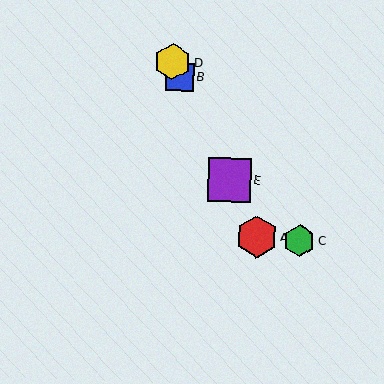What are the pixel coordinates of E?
Object E is at (229, 180).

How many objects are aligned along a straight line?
4 objects (A, B, D, E) are aligned along a straight line.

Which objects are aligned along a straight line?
Objects A, B, D, E are aligned along a straight line.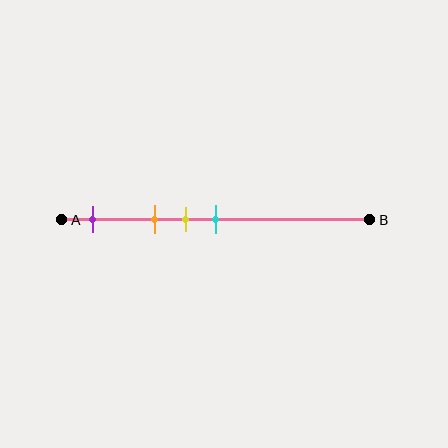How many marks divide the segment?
There are 4 marks dividing the segment.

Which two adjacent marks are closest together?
The yellow and cyan marks are the closest adjacent pair.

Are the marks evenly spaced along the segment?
No, the marks are not evenly spaced.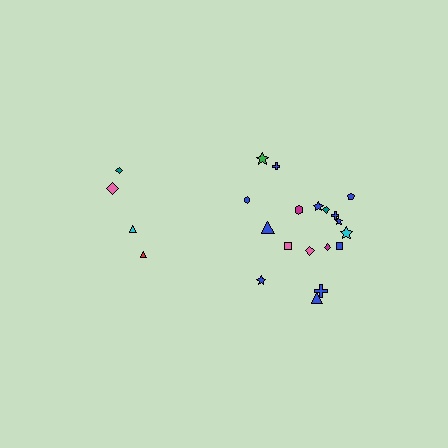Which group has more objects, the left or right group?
The right group.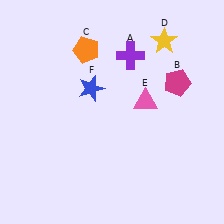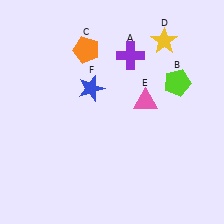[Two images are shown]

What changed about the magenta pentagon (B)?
In Image 1, B is magenta. In Image 2, it changed to lime.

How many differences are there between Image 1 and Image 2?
There is 1 difference between the two images.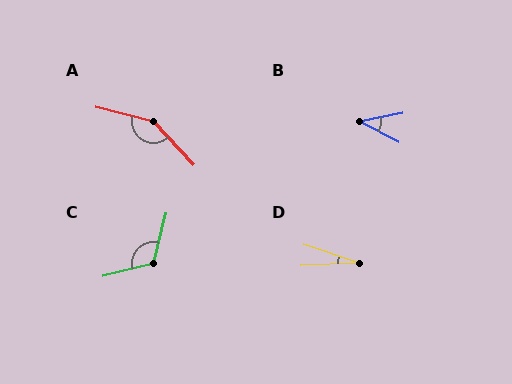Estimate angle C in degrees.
Approximately 118 degrees.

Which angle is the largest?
A, at approximately 147 degrees.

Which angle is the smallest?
D, at approximately 20 degrees.